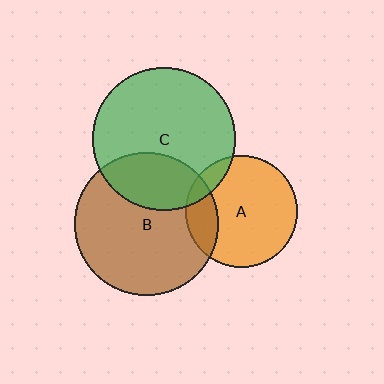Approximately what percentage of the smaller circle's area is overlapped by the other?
Approximately 30%.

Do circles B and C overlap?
Yes.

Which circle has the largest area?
Circle B (brown).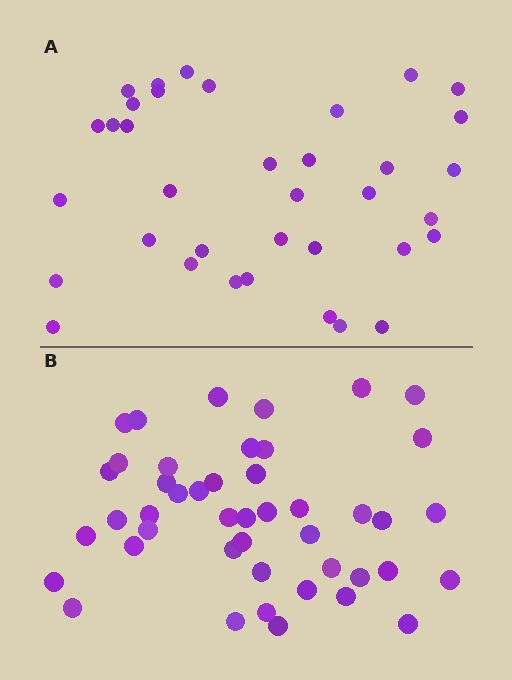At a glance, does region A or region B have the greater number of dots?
Region B (the bottom region) has more dots.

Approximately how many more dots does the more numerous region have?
Region B has roughly 8 or so more dots than region A.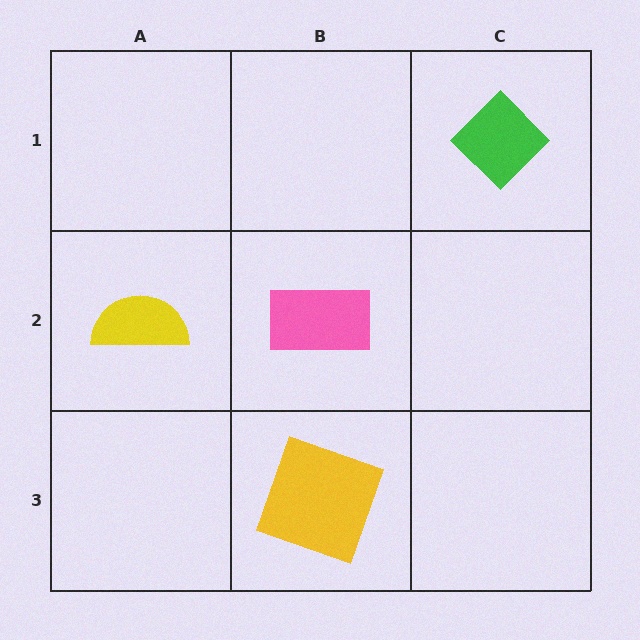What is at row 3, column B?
A yellow square.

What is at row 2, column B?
A pink rectangle.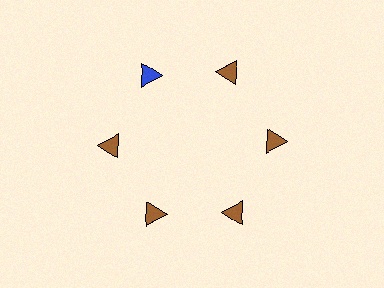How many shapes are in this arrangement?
There are 6 shapes arranged in a ring pattern.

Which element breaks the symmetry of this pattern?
The blue triangle at roughly the 11 o'clock position breaks the symmetry. All other shapes are brown triangles.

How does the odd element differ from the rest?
It has a different color: blue instead of brown.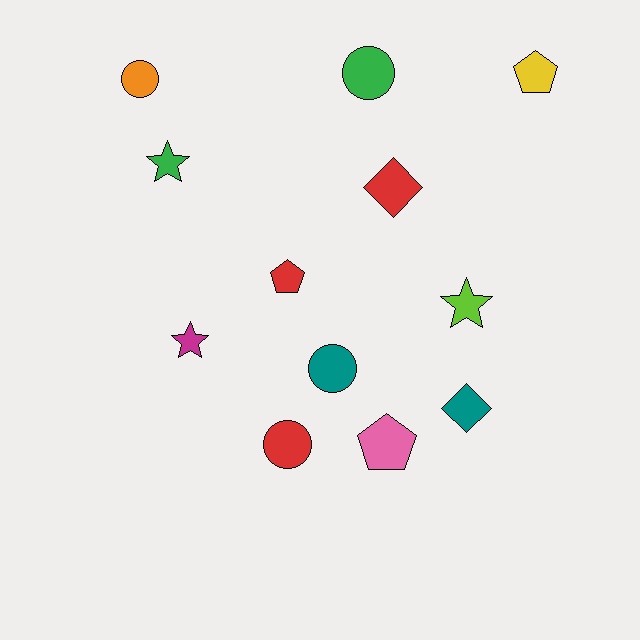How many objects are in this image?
There are 12 objects.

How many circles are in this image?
There are 4 circles.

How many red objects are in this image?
There are 3 red objects.